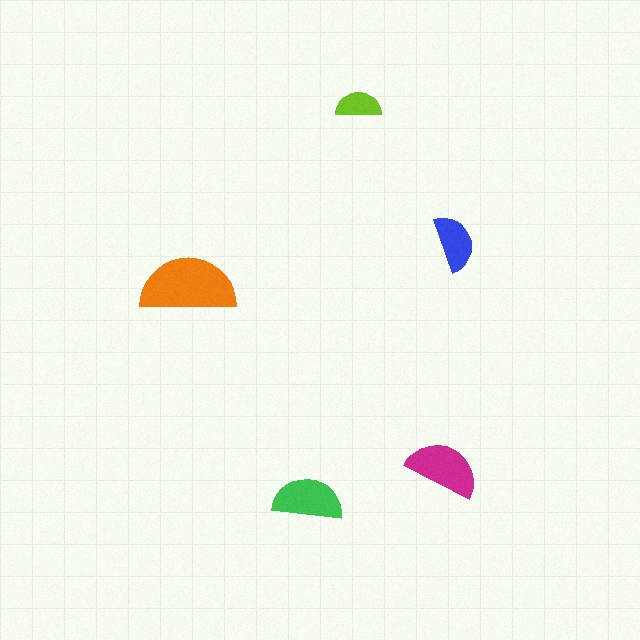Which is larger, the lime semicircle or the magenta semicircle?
The magenta one.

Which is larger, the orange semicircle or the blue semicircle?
The orange one.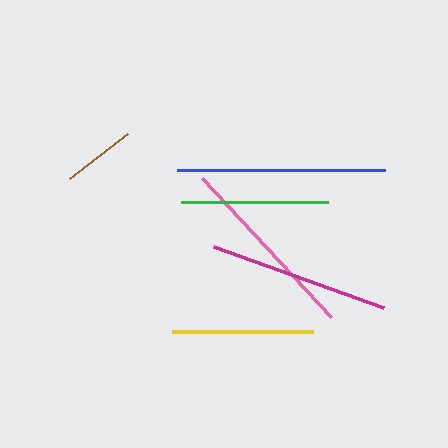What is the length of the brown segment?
The brown segment is approximately 73 pixels long.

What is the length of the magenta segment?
The magenta segment is approximately 180 pixels long.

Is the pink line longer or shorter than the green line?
The pink line is longer than the green line.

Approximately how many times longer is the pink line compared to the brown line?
The pink line is approximately 2.6 times the length of the brown line.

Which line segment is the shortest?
The brown line is the shortest at approximately 73 pixels.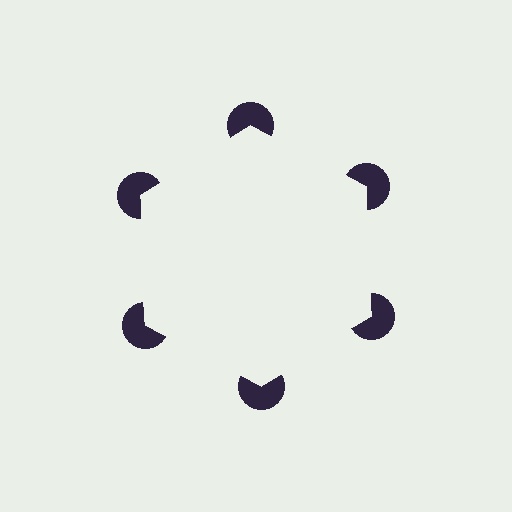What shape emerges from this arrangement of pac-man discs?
An illusory hexagon — its edges are inferred from the aligned wedge cuts in the pac-man discs, not physically drawn.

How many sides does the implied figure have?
6 sides.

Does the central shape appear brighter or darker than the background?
It typically appears slightly brighter than the background, even though no actual brightness change is drawn.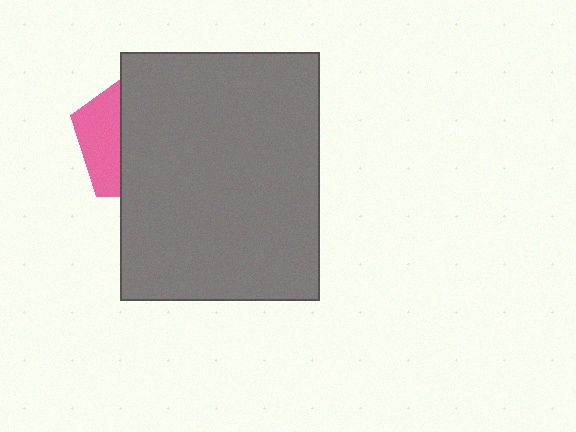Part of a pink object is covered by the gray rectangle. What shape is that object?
It is a pentagon.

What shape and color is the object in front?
The object in front is a gray rectangle.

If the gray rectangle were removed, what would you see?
You would see the complete pink pentagon.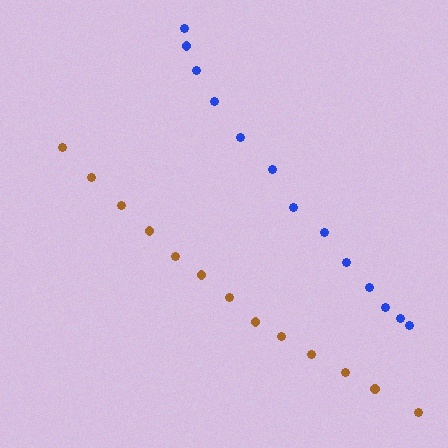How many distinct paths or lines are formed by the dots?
There are 2 distinct paths.